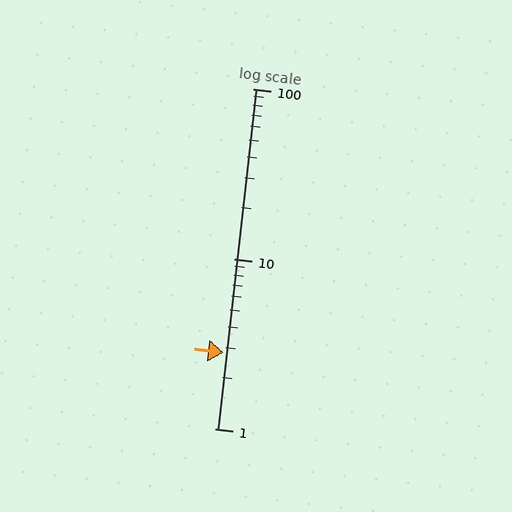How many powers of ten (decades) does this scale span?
The scale spans 2 decades, from 1 to 100.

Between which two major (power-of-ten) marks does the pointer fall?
The pointer is between 1 and 10.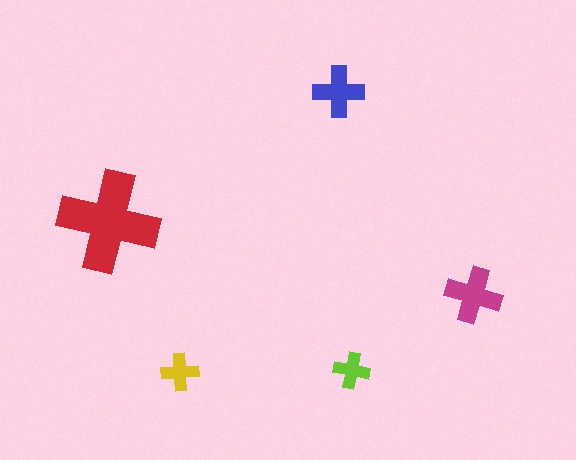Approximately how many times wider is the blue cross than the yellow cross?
About 1.5 times wider.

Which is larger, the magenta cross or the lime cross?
The magenta one.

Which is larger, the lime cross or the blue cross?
The blue one.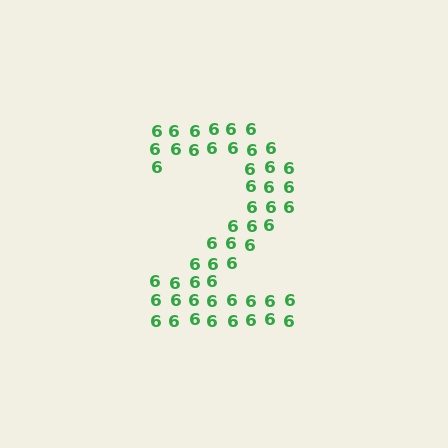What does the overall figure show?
The overall figure shows the digit 2.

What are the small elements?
The small elements are digit 6's.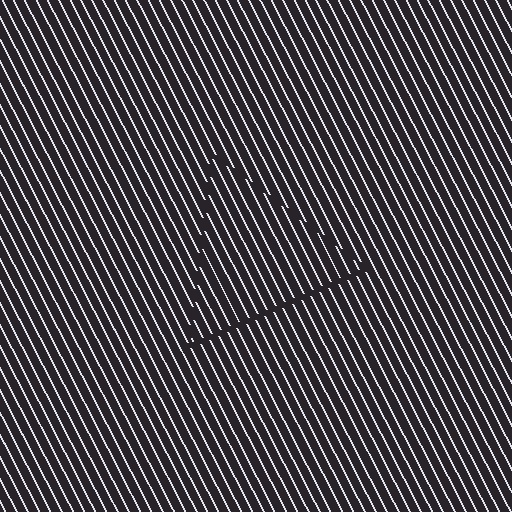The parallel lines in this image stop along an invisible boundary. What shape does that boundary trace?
An illusory triangle. The interior of the shape contains the same grating, shifted by half a period — the contour is defined by the phase discontinuity where line-ends from the inner and outer gratings abut.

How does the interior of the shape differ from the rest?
The interior of the shape contains the same grating, shifted by half a period — the contour is defined by the phase discontinuity where line-ends from the inner and outer gratings abut.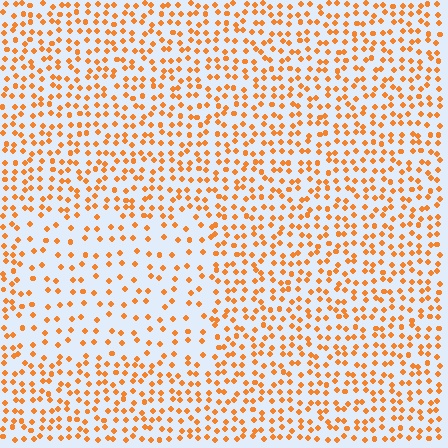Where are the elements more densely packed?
The elements are more densely packed outside the rectangle boundary.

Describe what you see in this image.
The image contains small orange elements arranged at two different densities. A rectangle-shaped region is visible where the elements are less densely packed than the surrounding area.